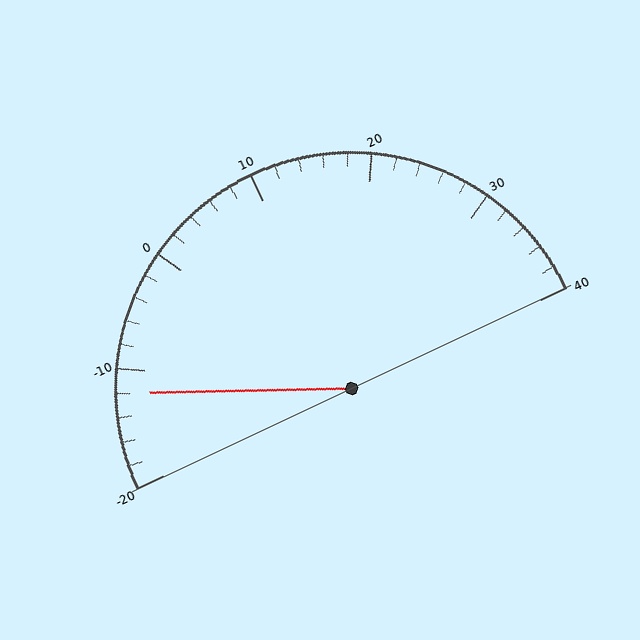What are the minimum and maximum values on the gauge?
The gauge ranges from -20 to 40.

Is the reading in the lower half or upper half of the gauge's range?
The reading is in the lower half of the range (-20 to 40).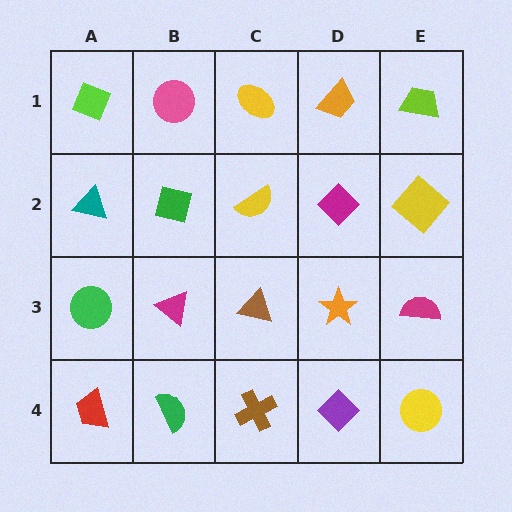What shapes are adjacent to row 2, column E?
A lime trapezoid (row 1, column E), a magenta semicircle (row 3, column E), a magenta diamond (row 2, column D).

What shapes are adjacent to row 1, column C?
A yellow semicircle (row 2, column C), a pink circle (row 1, column B), an orange trapezoid (row 1, column D).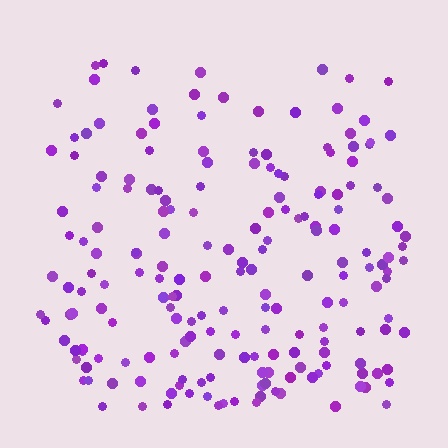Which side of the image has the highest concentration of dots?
The bottom.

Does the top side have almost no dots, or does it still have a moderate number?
Still a moderate number, just noticeably fewer than the bottom.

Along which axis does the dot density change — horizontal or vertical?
Vertical.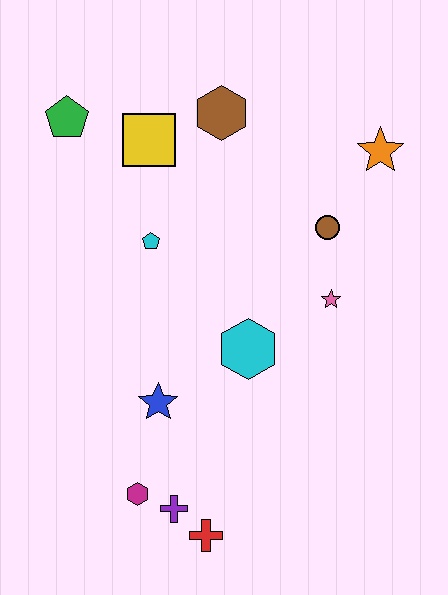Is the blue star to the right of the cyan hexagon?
No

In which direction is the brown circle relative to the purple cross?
The brown circle is above the purple cross.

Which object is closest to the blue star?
The magenta hexagon is closest to the blue star.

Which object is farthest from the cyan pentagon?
The red cross is farthest from the cyan pentagon.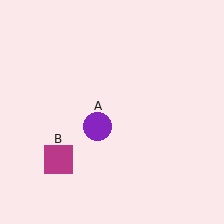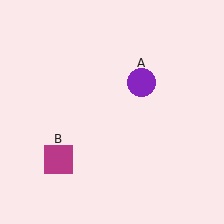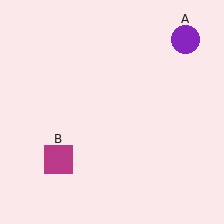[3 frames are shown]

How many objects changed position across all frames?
1 object changed position: purple circle (object A).